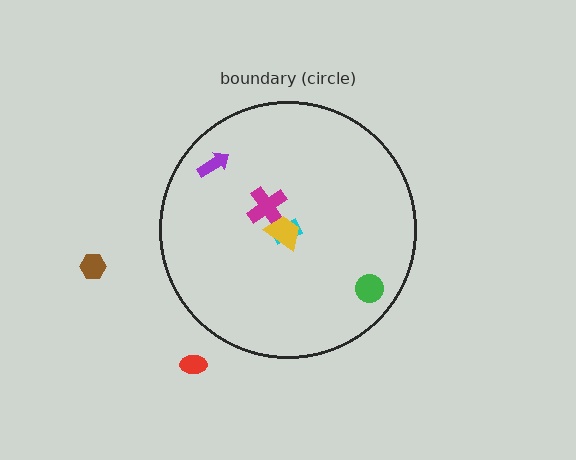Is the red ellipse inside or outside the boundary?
Outside.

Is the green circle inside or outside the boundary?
Inside.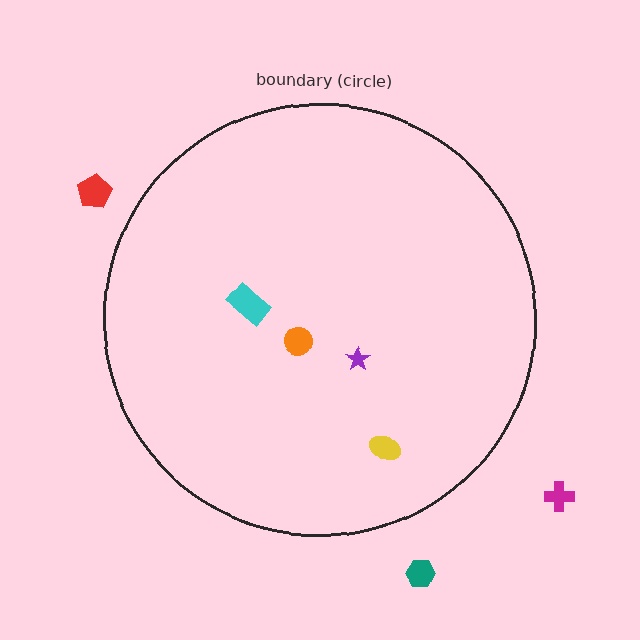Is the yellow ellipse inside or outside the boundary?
Inside.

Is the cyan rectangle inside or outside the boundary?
Inside.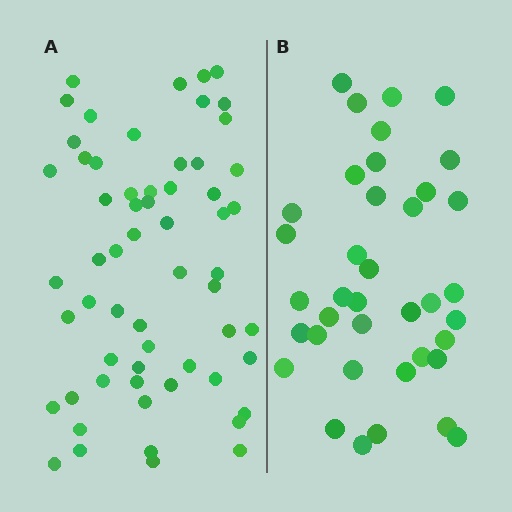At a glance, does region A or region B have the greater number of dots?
Region A (the left region) has more dots.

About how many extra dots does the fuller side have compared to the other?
Region A has approximately 20 more dots than region B.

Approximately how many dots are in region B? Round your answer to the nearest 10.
About 40 dots. (The exact count is 38, which rounds to 40.)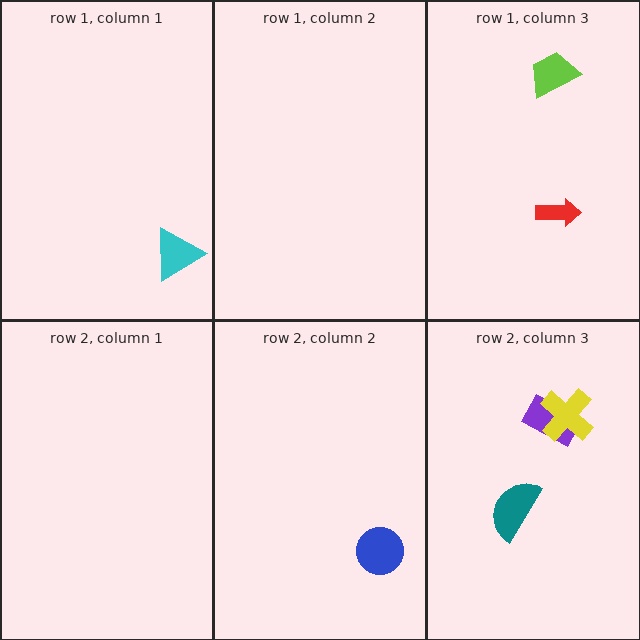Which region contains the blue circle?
The row 2, column 2 region.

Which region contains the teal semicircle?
The row 2, column 3 region.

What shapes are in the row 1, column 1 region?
The cyan triangle.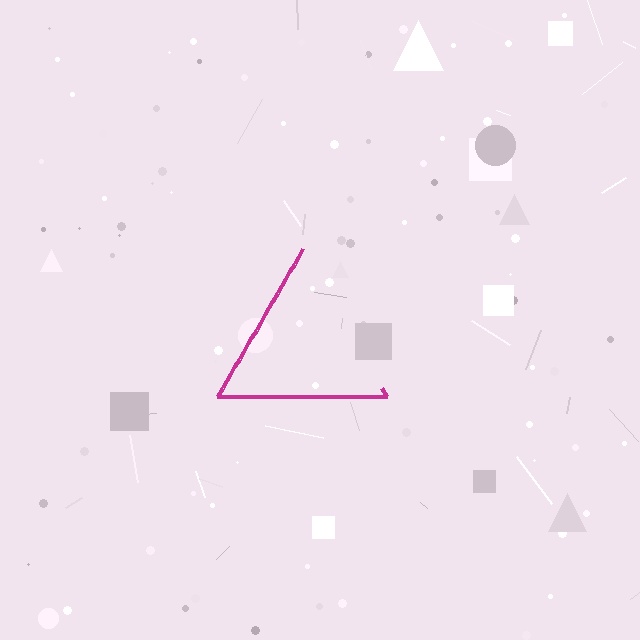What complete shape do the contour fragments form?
The contour fragments form a triangle.